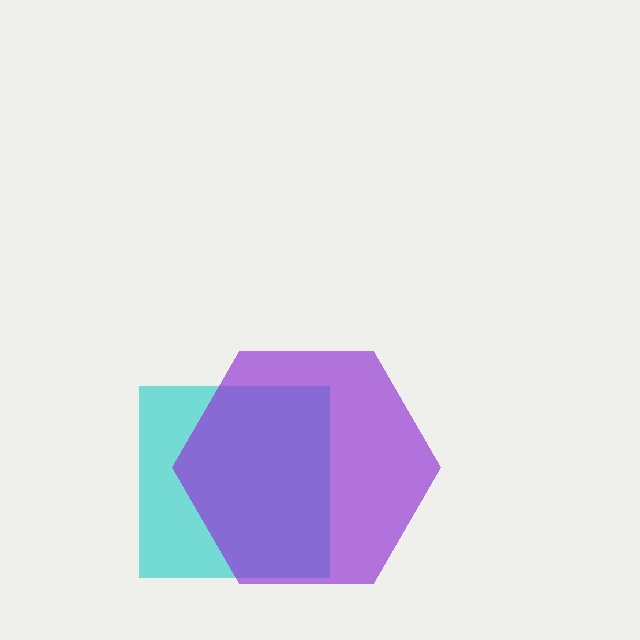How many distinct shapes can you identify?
There are 2 distinct shapes: a cyan square, a purple hexagon.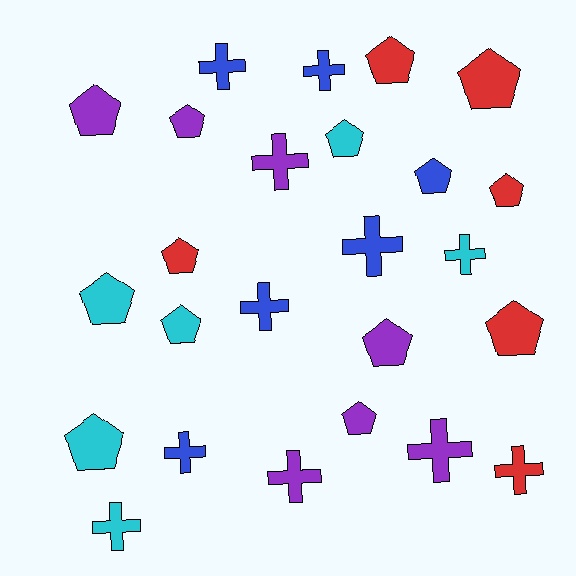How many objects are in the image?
There are 25 objects.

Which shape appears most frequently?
Pentagon, with 14 objects.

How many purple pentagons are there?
There are 4 purple pentagons.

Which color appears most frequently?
Purple, with 7 objects.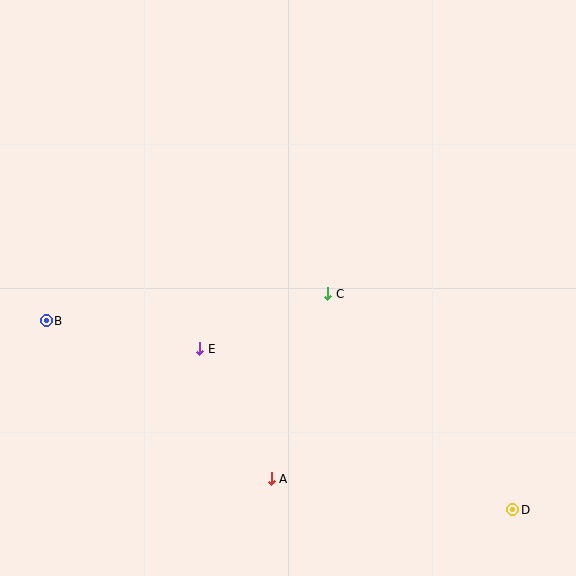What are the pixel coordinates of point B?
Point B is at (46, 321).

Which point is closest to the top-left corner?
Point B is closest to the top-left corner.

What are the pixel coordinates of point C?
Point C is at (328, 294).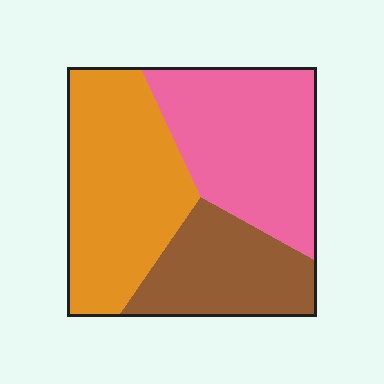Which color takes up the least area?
Brown, at roughly 25%.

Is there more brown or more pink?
Pink.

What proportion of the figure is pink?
Pink covers around 35% of the figure.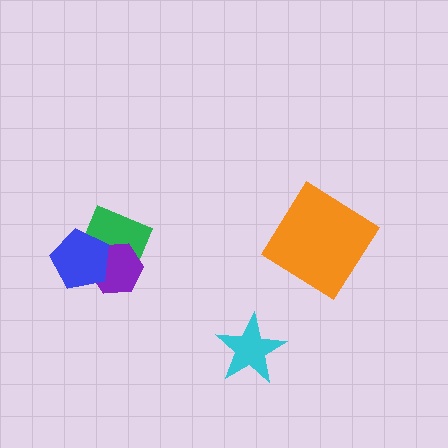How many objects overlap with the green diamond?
2 objects overlap with the green diamond.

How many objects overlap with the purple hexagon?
2 objects overlap with the purple hexagon.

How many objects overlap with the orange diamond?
0 objects overlap with the orange diamond.